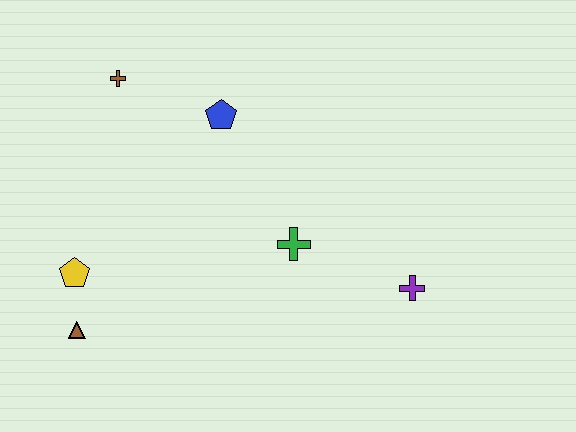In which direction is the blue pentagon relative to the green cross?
The blue pentagon is above the green cross.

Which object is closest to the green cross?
The purple cross is closest to the green cross.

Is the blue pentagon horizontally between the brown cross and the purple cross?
Yes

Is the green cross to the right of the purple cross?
No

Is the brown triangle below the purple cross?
Yes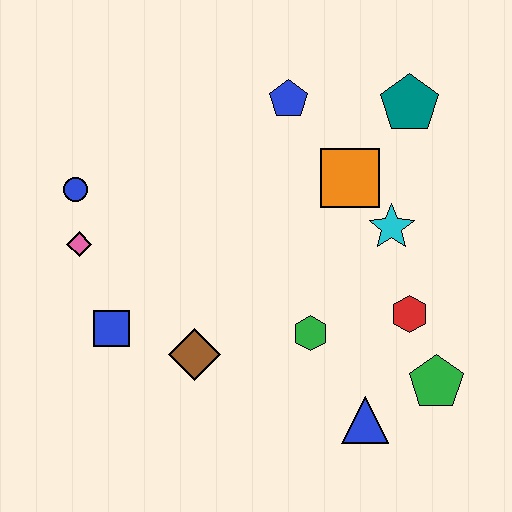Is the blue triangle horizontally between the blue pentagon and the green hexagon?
No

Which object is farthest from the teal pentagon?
The blue square is farthest from the teal pentagon.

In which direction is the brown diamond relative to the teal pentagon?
The brown diamond is below the teal pentagon.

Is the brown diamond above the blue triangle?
Yes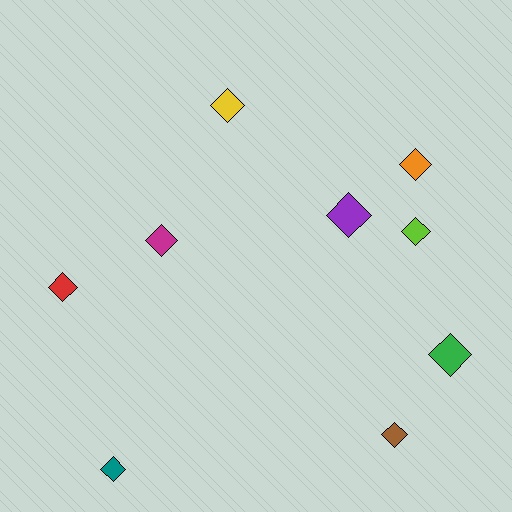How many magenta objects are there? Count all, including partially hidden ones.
There is 1 magenta object.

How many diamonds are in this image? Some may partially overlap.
There are 9 diamonds.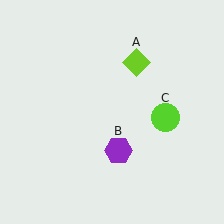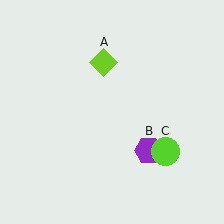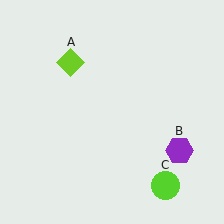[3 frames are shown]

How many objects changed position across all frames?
3 objects changed position: lime diamond (object A), purple hexagon (object B), lime circle (object C).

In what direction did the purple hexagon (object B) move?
The purple hexagon (object B) moved right.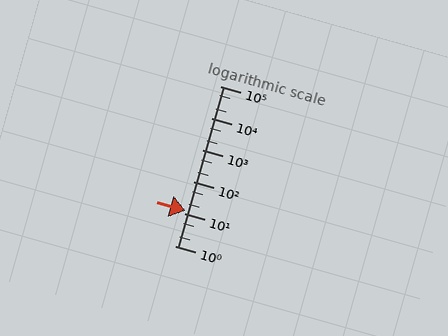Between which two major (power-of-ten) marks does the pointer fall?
The pointer is between 10 and 100.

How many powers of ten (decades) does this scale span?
The scale spans 5 decades, from 1 to 100000.